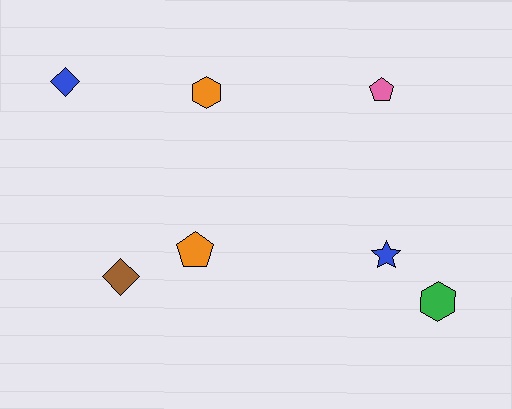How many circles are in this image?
There are no circles.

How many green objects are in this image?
There is 1 green object.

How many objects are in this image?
There are 7 objects.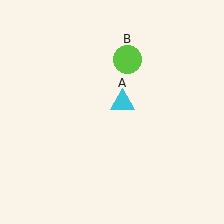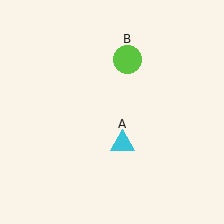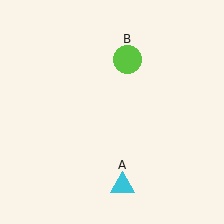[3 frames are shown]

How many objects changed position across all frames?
1 object changed position: cyan triangle (object A).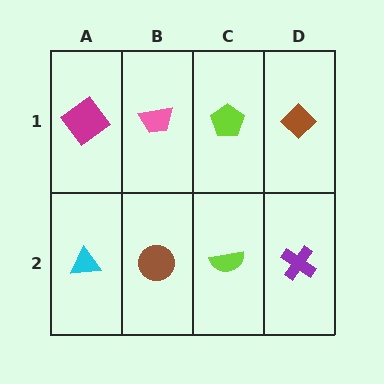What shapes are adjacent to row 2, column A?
A magenta diamond (row 1, column A), a brown circle (row 2, column B).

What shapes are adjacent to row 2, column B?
A pink trapezoid (row 1, column B), a cyan triangle (row 2, column A), a lime semicircle (row 2, column C).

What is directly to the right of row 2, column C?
A purple cross.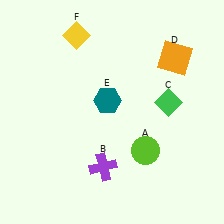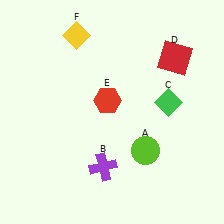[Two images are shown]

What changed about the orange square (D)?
In Image 1, D is orange. In Image 2, it changed to red.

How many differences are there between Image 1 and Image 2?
There are 2 differences between the two images.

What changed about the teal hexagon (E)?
In Image 1, E is teal. In Image 2, it changed to red.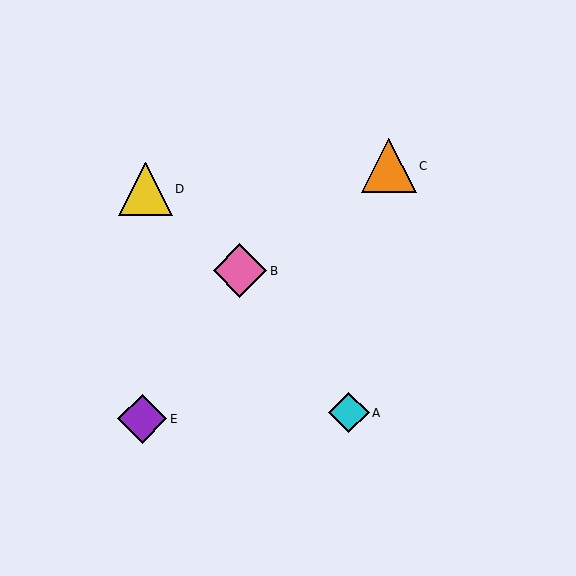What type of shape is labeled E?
Shape E is a purple diamond.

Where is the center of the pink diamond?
The center of the pink diamond is at (240, 271).